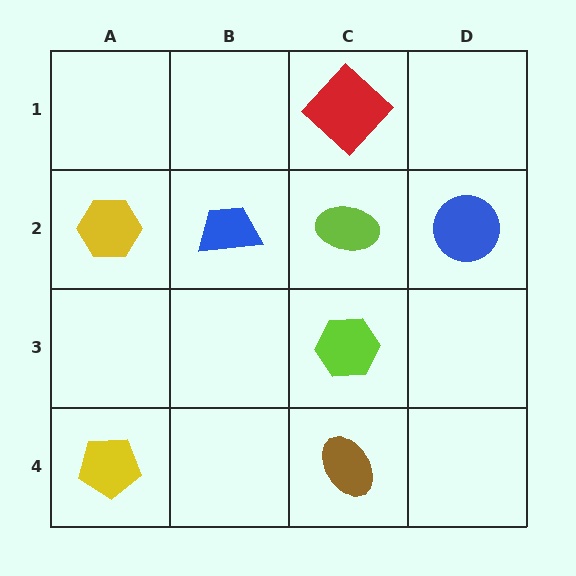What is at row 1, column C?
A red diamond.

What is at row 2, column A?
A yellow hexagon.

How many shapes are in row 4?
2 shapes.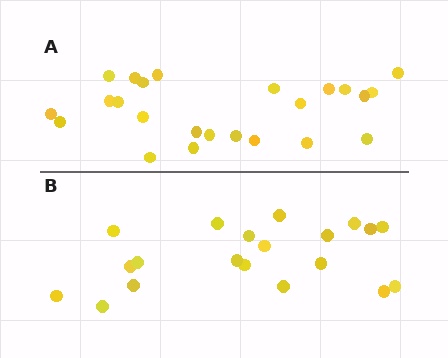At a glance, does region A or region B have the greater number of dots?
Region A (the top region) has more dots.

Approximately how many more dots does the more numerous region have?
Region A has about 4 more dots than region B.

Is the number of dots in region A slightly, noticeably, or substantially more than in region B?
Region A has only slightly more — the two regions are fairly close. The ratio is roughly 1.2 to 1.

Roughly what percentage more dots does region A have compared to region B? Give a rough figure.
About 20% more.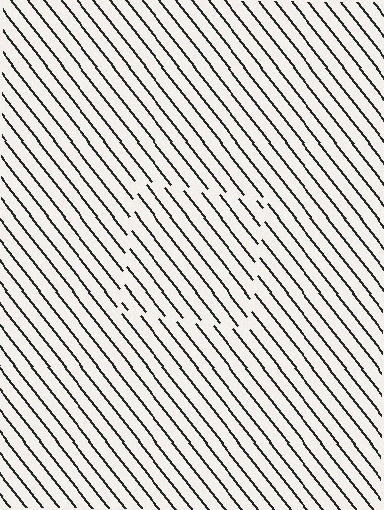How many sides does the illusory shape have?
4 sides — the line-ends trace a square.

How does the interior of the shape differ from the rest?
The interior of the shape contains the same grating, shifted by half a period — the contour is defined by the phase discontinuity where line-ends from the inner and outer gratings abut.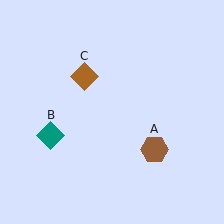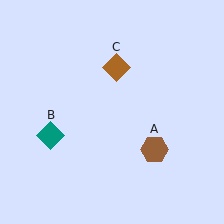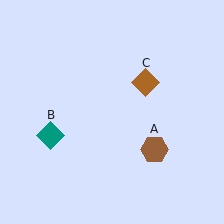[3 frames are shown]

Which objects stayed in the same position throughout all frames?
Brown hexagon (object A) and teal diamond (object B) remained stationary.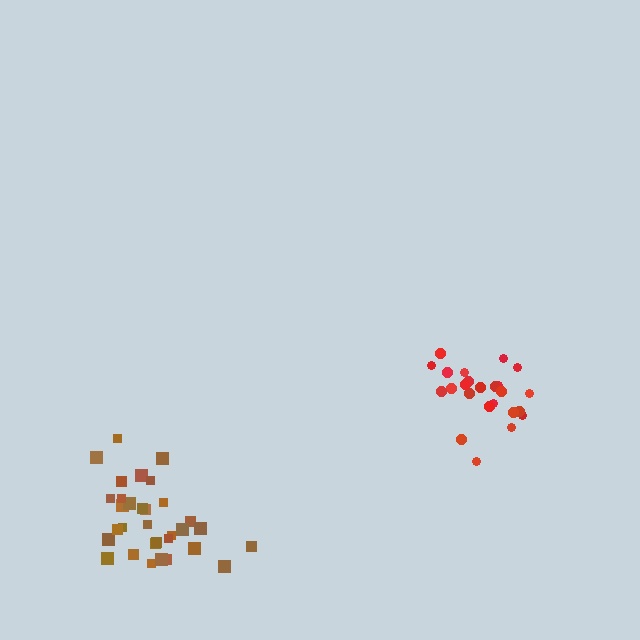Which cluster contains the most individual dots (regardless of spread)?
Brown (32).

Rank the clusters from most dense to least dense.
red, brown.